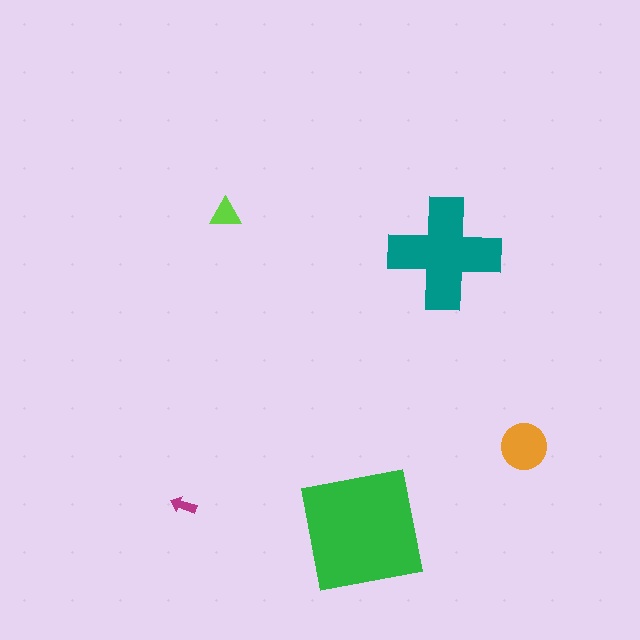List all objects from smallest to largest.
The magenta arrow, the lime triangle, the orange circle, the teal cross, the green square.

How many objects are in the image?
There are 5 objects in the image.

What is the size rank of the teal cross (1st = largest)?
2nd.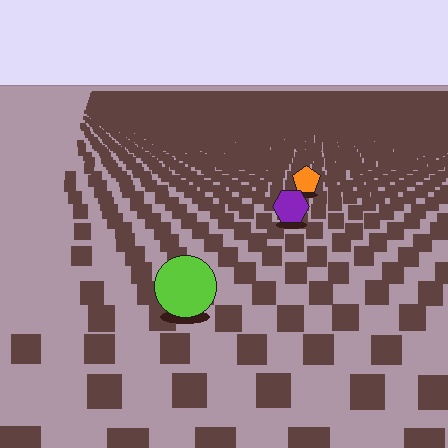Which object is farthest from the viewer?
The orange pentagon is farthest from the viewer. It appears smaller and the ground texture around it is denser.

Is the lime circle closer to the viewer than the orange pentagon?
Yes. The lime circle is closer — you can tell from the texture gradient: the ground texture is coarser near it.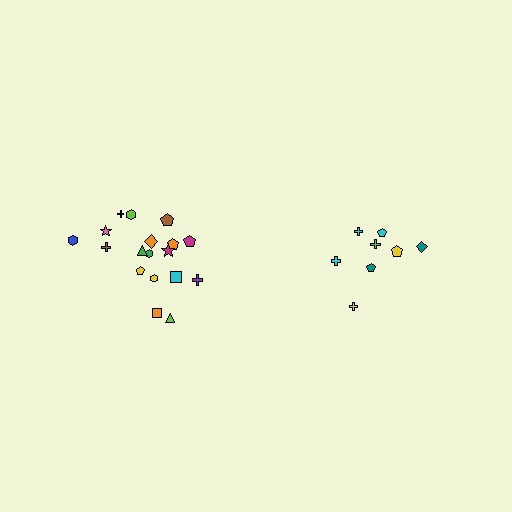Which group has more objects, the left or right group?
The left group.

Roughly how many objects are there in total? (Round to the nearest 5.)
Roughly 25 objects in total.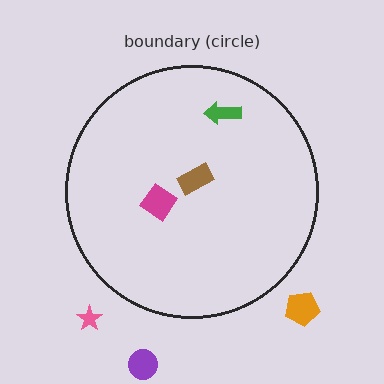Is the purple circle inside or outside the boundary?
Outside.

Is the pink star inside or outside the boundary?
Outside.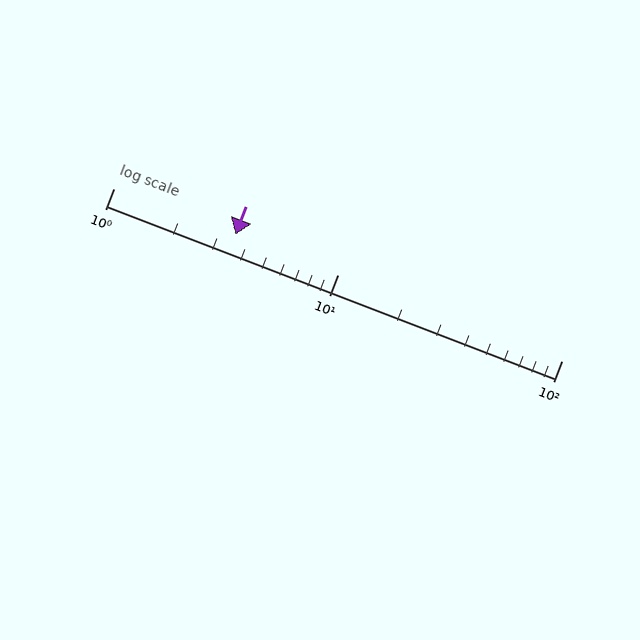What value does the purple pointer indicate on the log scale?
The pointer indicates approximately 3.5.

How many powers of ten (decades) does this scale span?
The scale spans 2 decades, from 1 to 100.